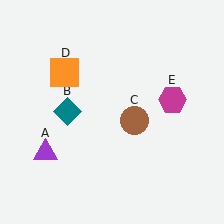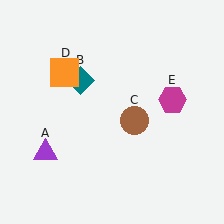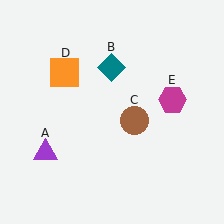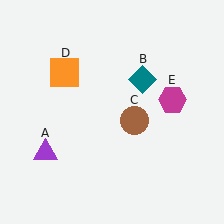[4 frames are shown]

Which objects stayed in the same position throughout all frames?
Purple triangle (object A) and brown circle (object C) and orange square (object D) and magenta hexagon (object E) remained stationary.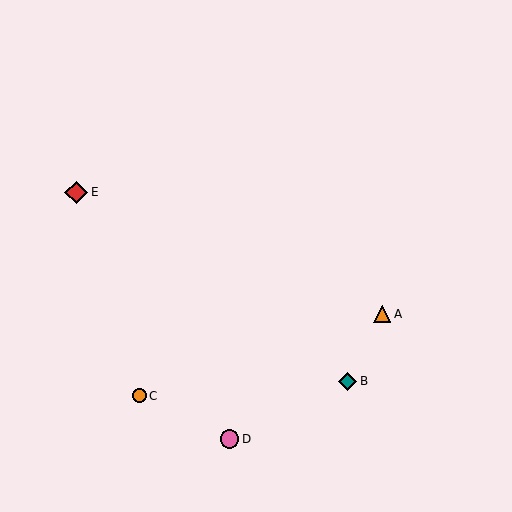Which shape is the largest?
The red diamond (labeled E) is the largest.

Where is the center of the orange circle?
The center of the orange circle is at (139, 396).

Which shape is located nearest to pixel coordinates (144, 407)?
The orange circle (labeled C) at (139, 396) is nearest to that location.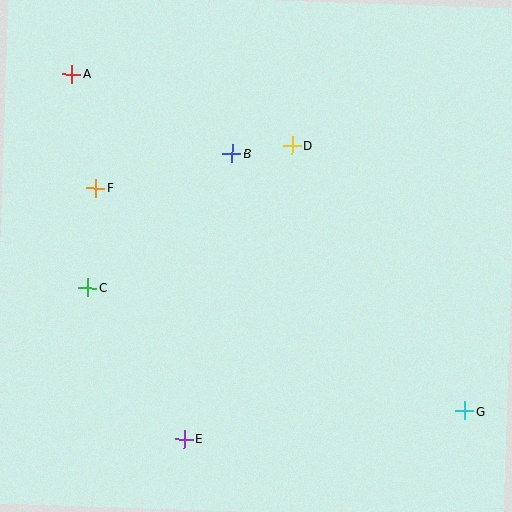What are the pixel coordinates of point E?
Point E is at (184, 439).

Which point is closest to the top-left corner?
Point A is closest to the top-left corner.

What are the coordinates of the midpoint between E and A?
The midpoint between E and A is at (128, 256).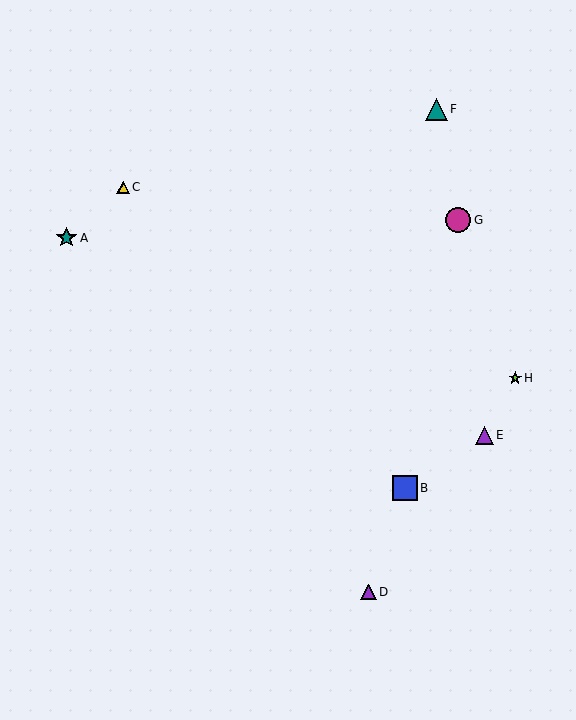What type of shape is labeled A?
Shape A is a teal star.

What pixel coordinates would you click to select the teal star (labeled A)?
Click at (67, 238) to select the teal star A.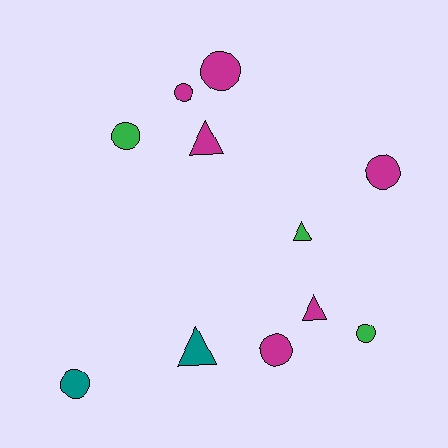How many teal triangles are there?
There is 1 teal triangle.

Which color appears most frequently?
Magenta, with 6 objects.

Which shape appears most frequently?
Circle, with 7 objects.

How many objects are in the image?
There are 11 objects.